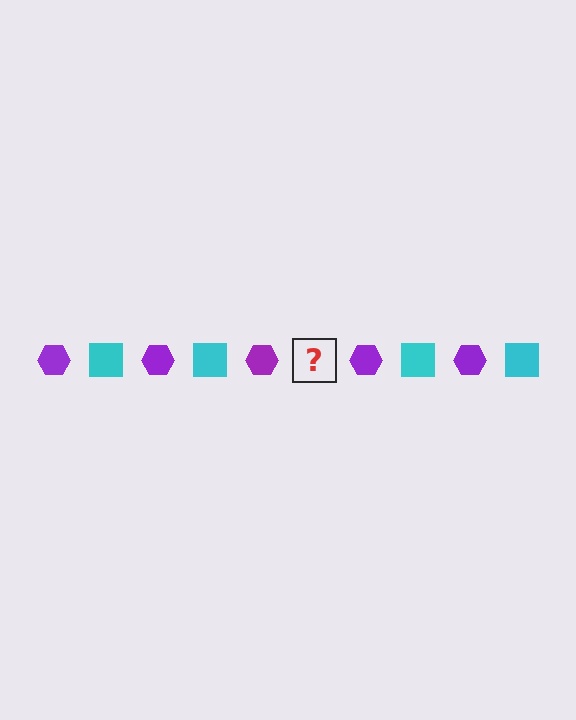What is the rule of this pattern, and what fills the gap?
The rule is that the pattern alternates between purple hexagon and cyan square. The gap should be filled with a cyan square.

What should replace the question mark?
The question mark should be replaced with a cyan square.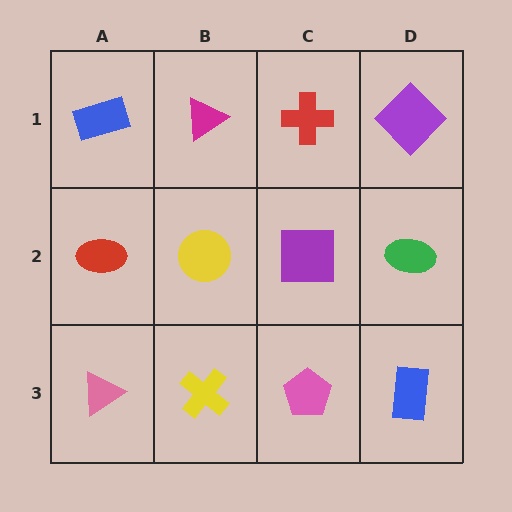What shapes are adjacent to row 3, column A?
A red ellipse (row 2, column A), a yellow cross (row 3, column B).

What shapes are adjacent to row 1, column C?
A purple square (row 2, column C), a magenta triangle (row 1, column B), a purple diamond (row 1, column D).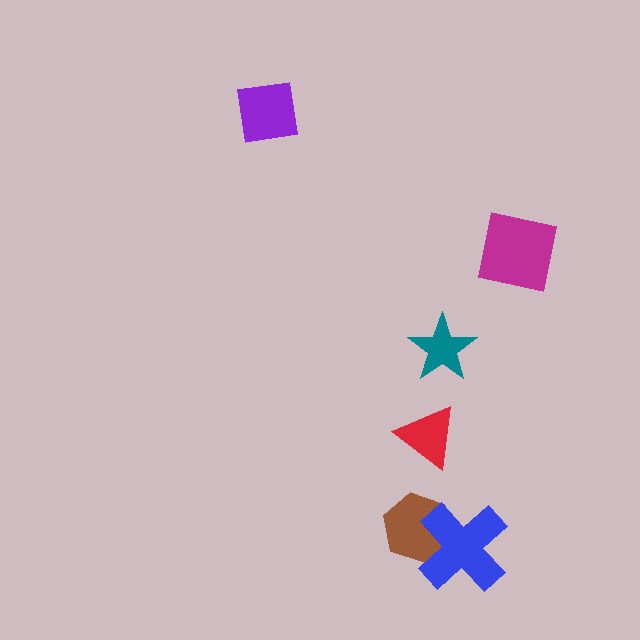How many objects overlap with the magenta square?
0 objects overlap with the magenta square.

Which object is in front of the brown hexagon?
The blue cross is in front of the brown hexagon.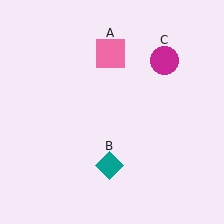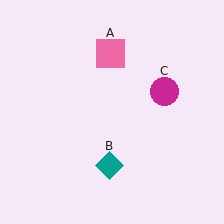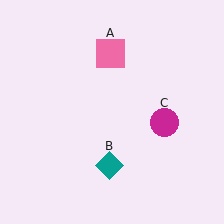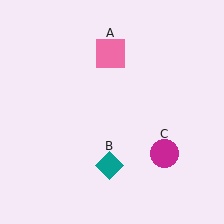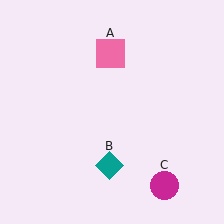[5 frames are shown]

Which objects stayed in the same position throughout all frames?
Pink square (object A) and teal diamond (object B) remained stationary.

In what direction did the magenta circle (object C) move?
The magenta circle (object C) moved down.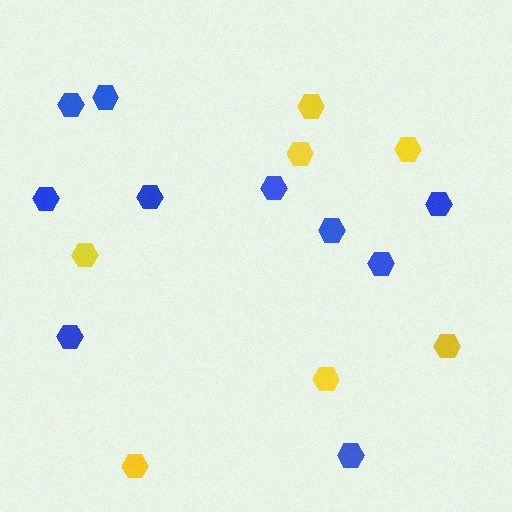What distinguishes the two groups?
There are 2 groups: one group of yellow hexagons (7) and one group of blue hexagons (10).